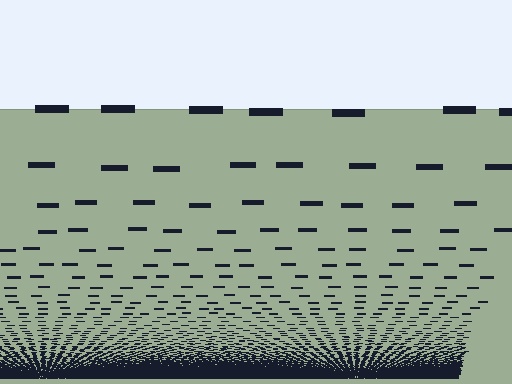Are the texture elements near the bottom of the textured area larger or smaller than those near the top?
Smaller. The gradient is inverted — elements near the bottom are smaller and denser.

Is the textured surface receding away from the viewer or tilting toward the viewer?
The surface appears to tilt toward the viewer. Texture elements get larger and sparser toward the top.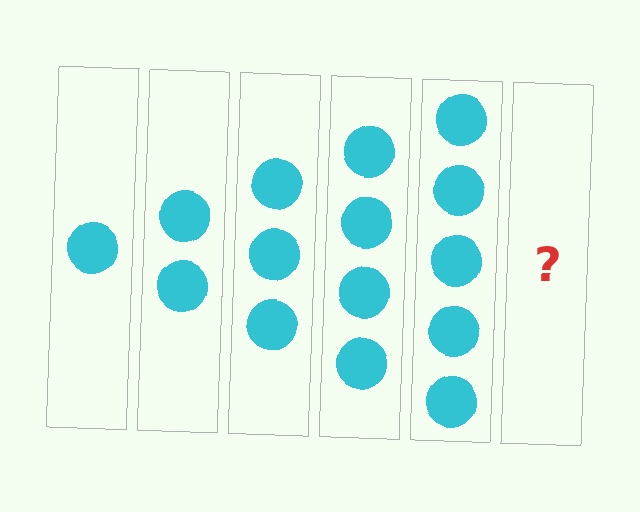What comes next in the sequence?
The next element should be 6 circles.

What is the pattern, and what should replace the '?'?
The pattern is that each step adds one more circle. The '?' should be 6 circles.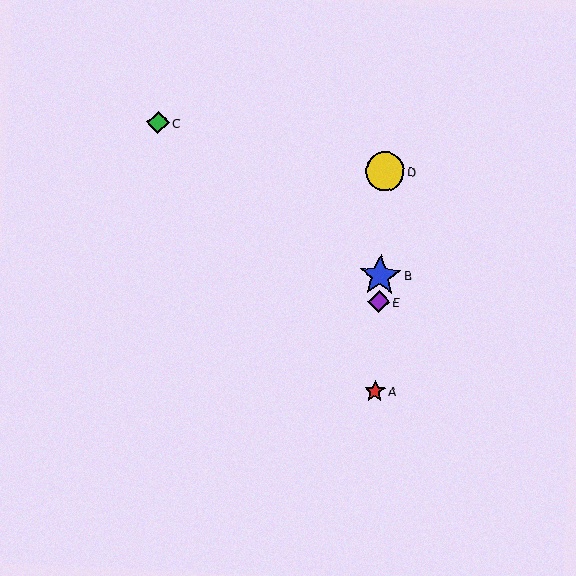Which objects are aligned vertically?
Objects A, B, D, E are aligned vertically.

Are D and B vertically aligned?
Yes, both are at x≈385.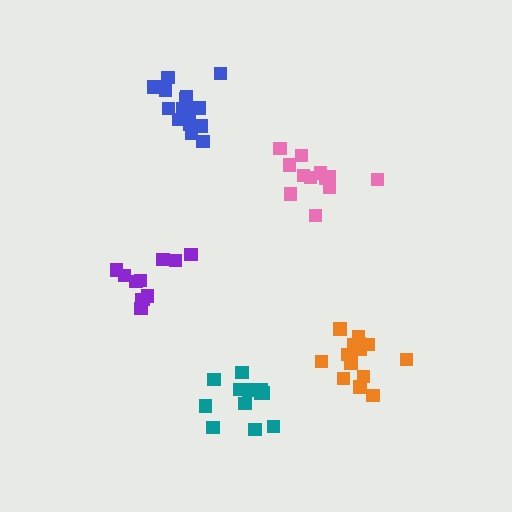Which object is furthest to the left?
The purple cluster is leftmost.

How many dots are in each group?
Group 1: 16 dots, Group 2: 12 dots, Group 3: 12 dots, Group 4: 12 dots, Group 5: 14 dots (66 total).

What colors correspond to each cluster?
The clusters are colored: blue, teal, pink, purple, orange.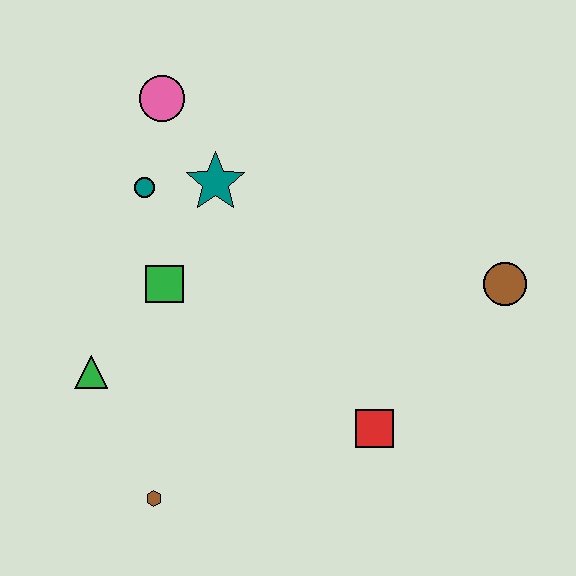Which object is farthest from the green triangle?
The brown circle is farthest from the green triangle.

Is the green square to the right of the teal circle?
Yes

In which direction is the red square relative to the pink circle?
The red square is below the pink circle.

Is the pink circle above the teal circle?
Yes